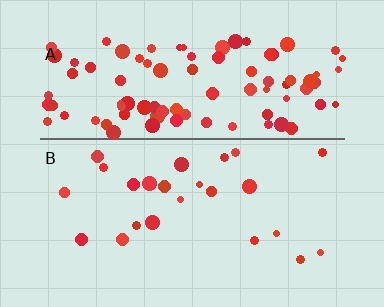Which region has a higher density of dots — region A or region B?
A (the top).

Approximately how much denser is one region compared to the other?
Approximately 4.1× — region A over region B.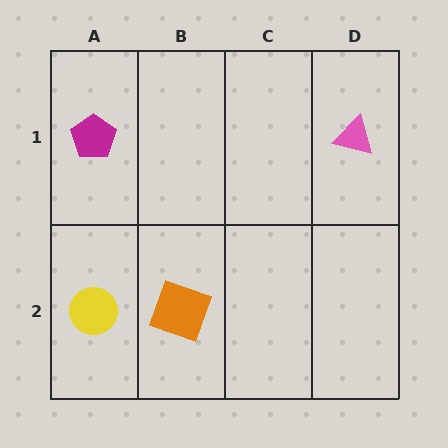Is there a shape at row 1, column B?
No, that cell is empty.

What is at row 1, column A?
A magenta pentagon.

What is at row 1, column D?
A pink triangle.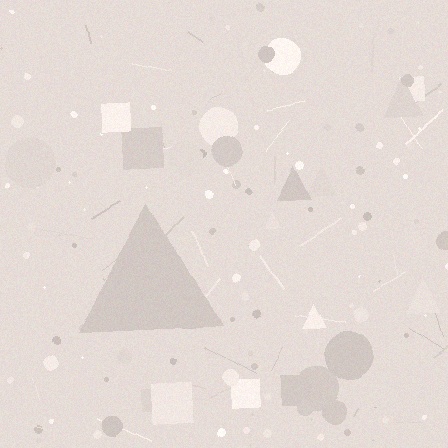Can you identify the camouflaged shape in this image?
The camouflaged shape is a triangle.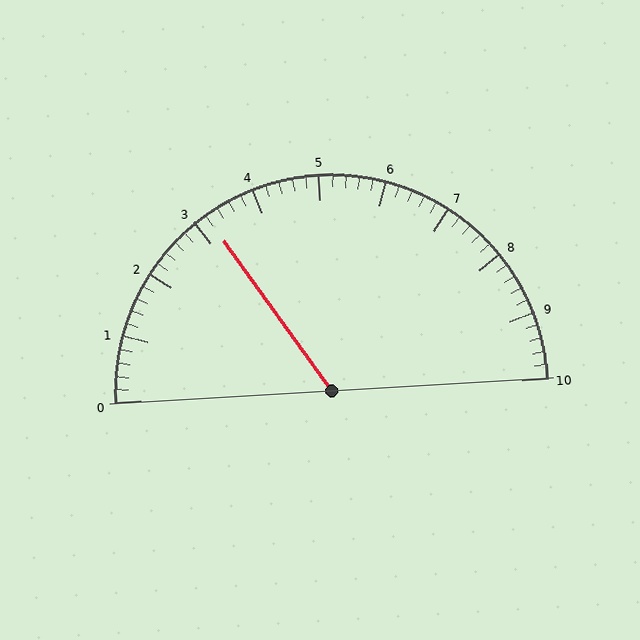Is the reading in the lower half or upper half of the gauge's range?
The reading is in the lower half of the range (0 to 10).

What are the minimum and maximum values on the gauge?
The gauge ranges from 0 to 10.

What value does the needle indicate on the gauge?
The needle indicates approximately 3.2.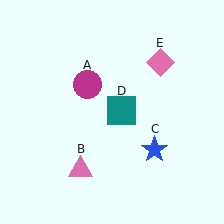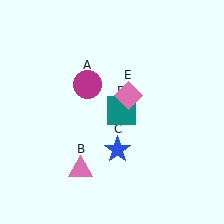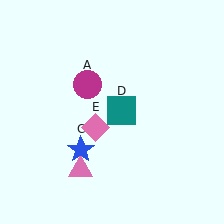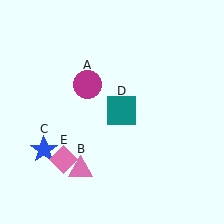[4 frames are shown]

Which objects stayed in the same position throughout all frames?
Magenta circle (object A) and pink triangle (object B) and teal square (object D) remained stationary.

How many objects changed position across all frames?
2 objects changed position: blue star (object C), pink diamond (object E).